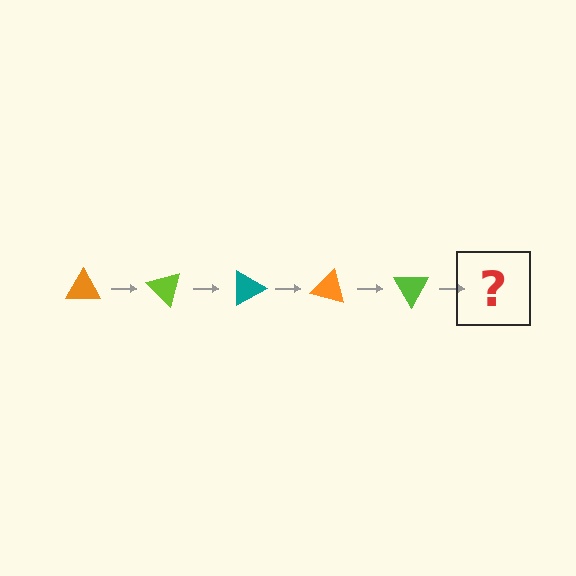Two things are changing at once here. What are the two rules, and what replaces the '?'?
The two rules are that it rotates 45 degrees each step and the color cycles through orange, lime, and teal. The '?' should be a teal triangle, rotated 225 degrees from the start.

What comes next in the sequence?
The next element should be a teal triangle, rotated 225 degrees from the start.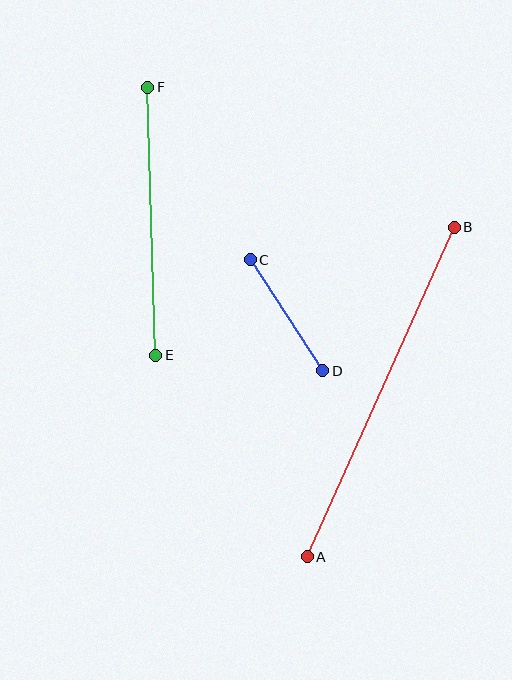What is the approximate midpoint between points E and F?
The midpoint is at approximately (152, 221) pixels.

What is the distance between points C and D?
The distance is approximately 132 pixels.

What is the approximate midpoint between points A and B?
The midpoint is at approximately (381, 392) pixels.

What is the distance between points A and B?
The distance is approximately 361 pixels.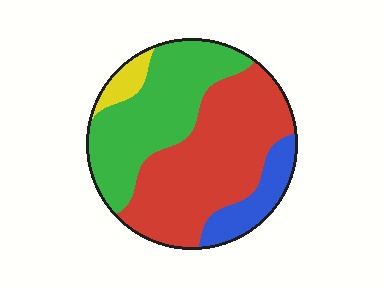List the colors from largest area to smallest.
From largest to smallest: red, green, blue, yellow.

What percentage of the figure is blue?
Blue covers 12% of the figure.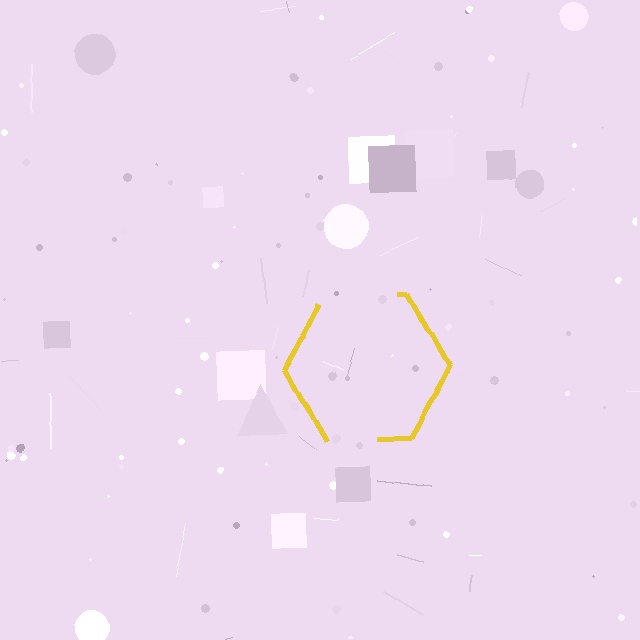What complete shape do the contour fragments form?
The contour fragments form a hexagon.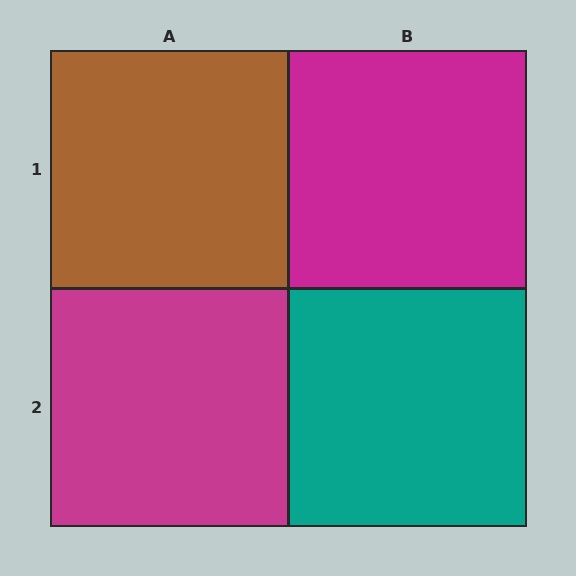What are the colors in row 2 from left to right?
Magenta, teal.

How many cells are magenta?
2 cells are magenta.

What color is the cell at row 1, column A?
Brown.